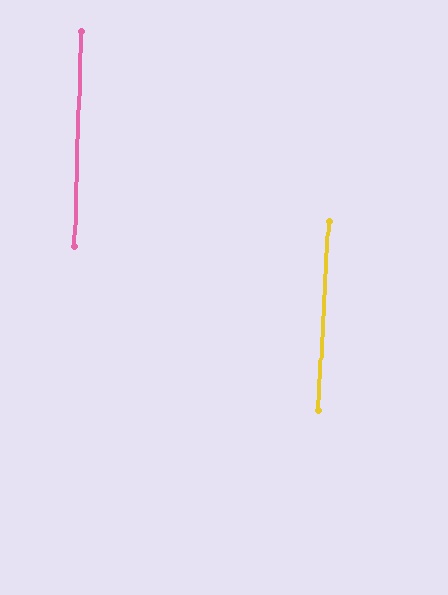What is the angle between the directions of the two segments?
Approximately 1 degree.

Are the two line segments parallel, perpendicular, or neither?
Parallel — their directions differ by only 1.1°.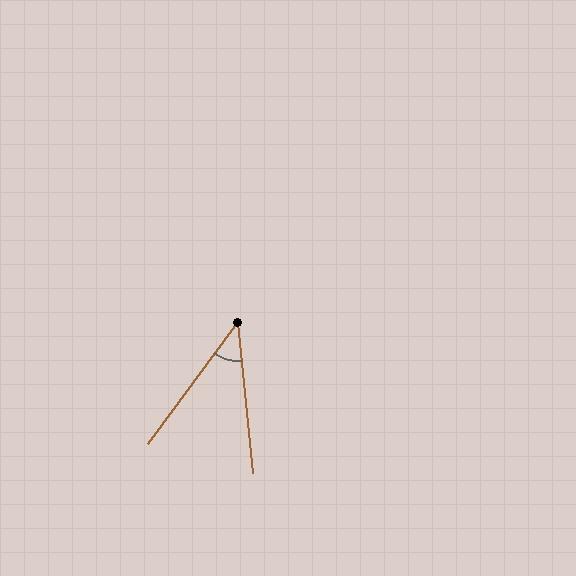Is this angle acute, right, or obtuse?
It is acute.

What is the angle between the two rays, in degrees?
Approximately 42 degrees.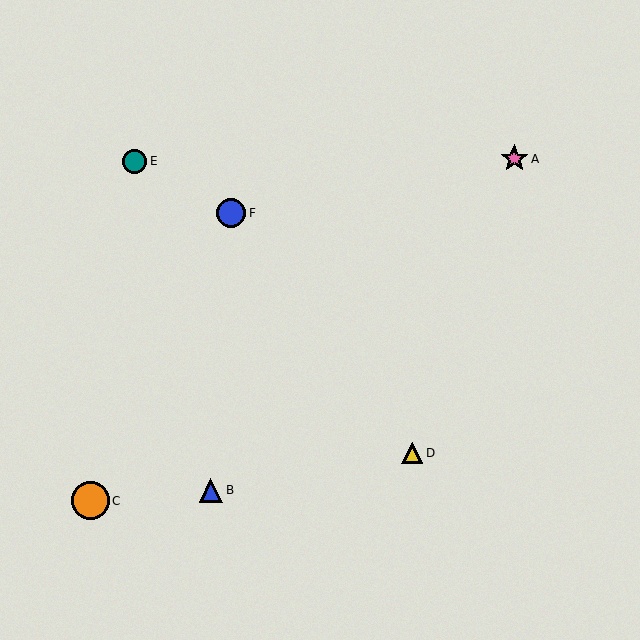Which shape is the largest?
The orange circle (labeled C) is the largest.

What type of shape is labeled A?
Shape A is a pink star.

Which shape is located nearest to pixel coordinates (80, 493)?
The orange circle (labeled C) at (90, 501) is nearest to that location.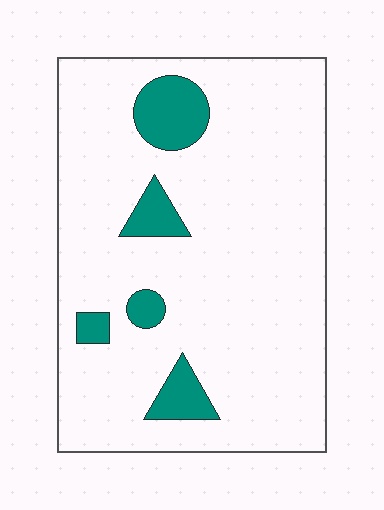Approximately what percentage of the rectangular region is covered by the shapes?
Approximately 10%.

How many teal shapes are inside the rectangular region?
5.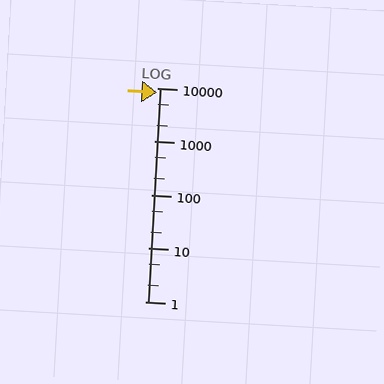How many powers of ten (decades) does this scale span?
The scale spans 4 decades, from 1 to 10000.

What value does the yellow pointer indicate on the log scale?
The pointer indicates approximately 8200.